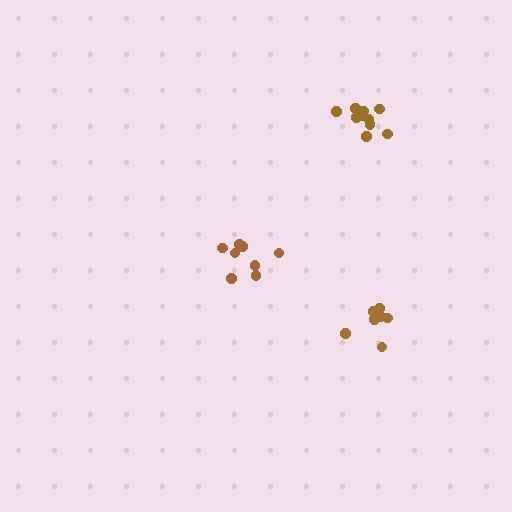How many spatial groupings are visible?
There are 3 spatial groupings.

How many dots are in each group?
Group 1: 8 dots, Group 2: 7 dots, Group 3: 10 dots (25 total).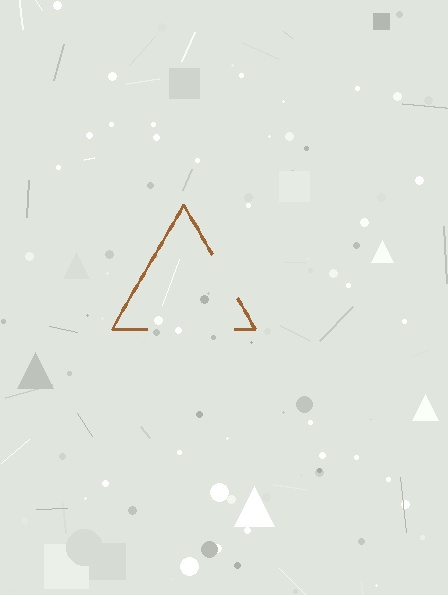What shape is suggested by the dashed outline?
The dashed outline suggests a triangle.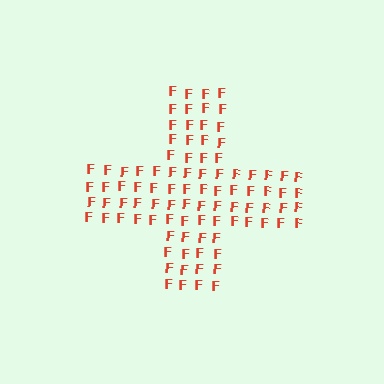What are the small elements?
The small elements are letter F's.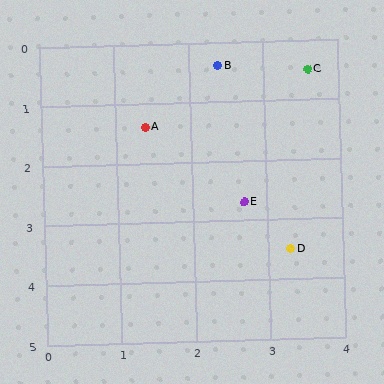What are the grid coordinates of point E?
Point E is at approximately (2.7, 2.7).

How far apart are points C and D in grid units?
Points C and D are about 3.0 grid units apart.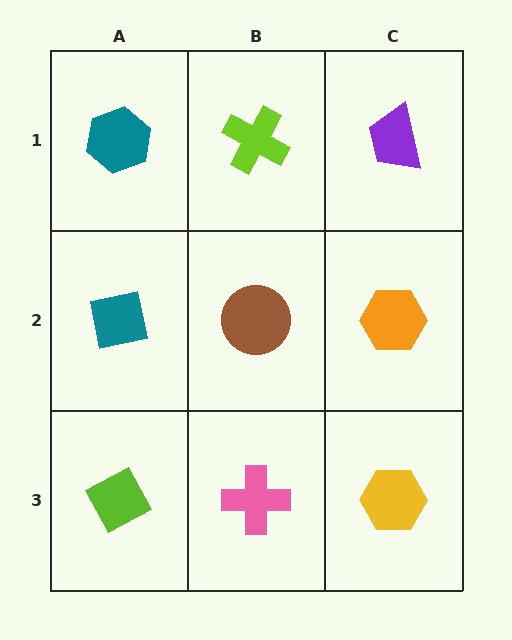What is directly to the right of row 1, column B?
A purple trapezoid.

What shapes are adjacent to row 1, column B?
A brown circle (row 2, column B), a teal hexagon (row 1, column A), a purple trapezoid (row 1, column C).